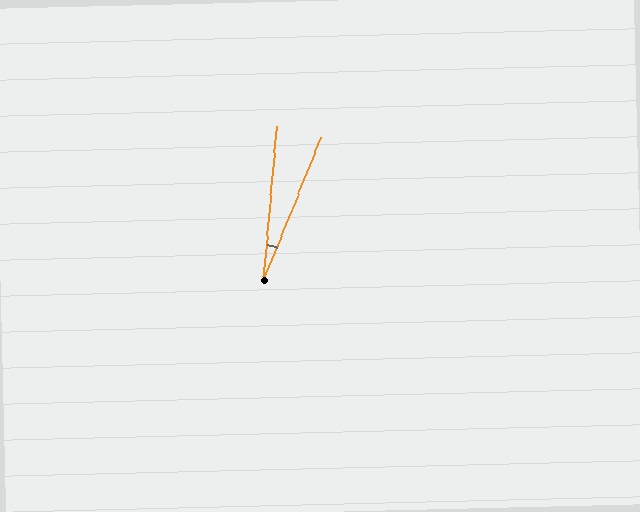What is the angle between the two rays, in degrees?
Approximately 17 degrees.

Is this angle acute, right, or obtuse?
It is acute.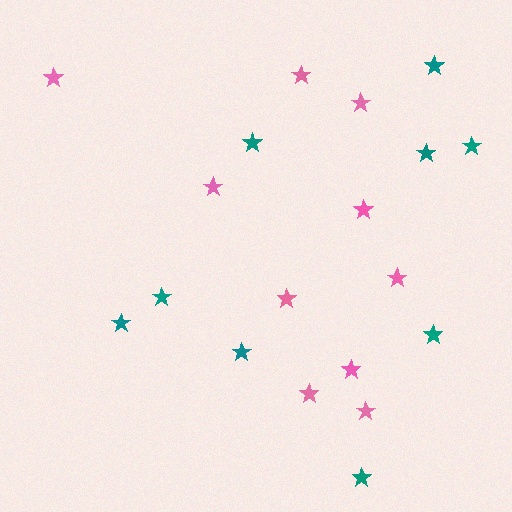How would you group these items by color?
There are 2 groups: one group of pink stars (10) and one group of teal stars (9).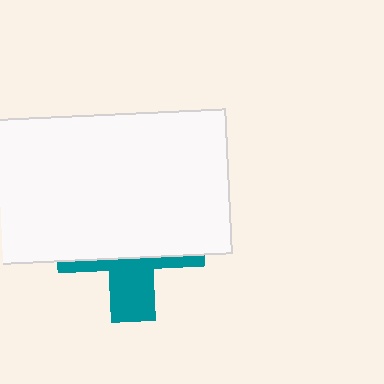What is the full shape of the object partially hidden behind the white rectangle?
The partially hidden object is a teal cross.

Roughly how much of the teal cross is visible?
A small part of it is visible (roughly 36%).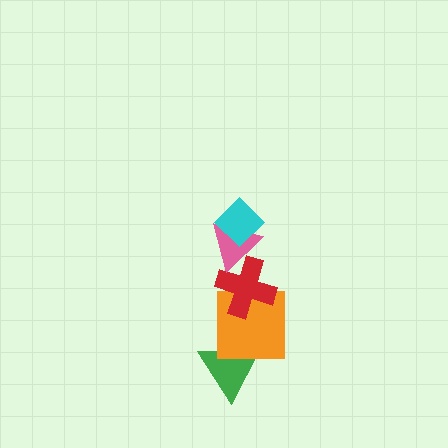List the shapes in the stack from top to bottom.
From top to bottom: the cyan diamond, the pink triangle, the red cross, the orange square, the green triangle.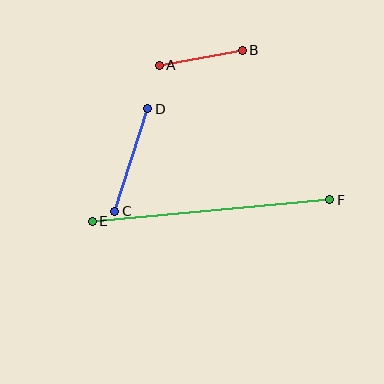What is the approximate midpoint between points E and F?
The midpoint is at approximately (211, 211) pixels.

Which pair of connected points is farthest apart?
Points E and F are farthest apart.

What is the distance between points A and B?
The distance is approximately 84 pixels.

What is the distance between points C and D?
The distance is approximately 108 pixels.